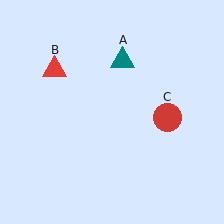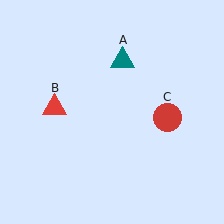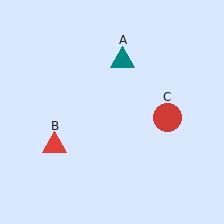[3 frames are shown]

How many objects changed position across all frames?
1 object changed position: red triangle (object B).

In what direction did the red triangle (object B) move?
The red triangle (object B) moved down.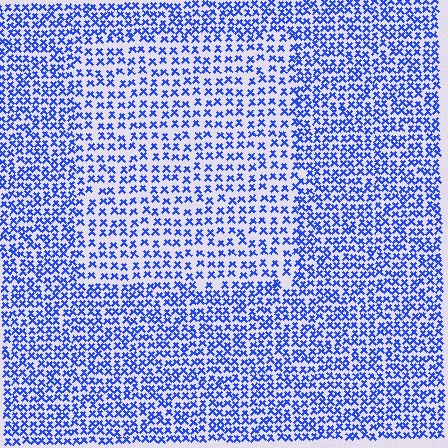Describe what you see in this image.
The image contains small blue elements arranged at two different densities. A rectangle-shaped region is visible where the elements are less densely packed than the surrounding area.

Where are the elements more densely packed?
The elements are more densely packed outside the rectangle boundary.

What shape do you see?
I see a rectangle.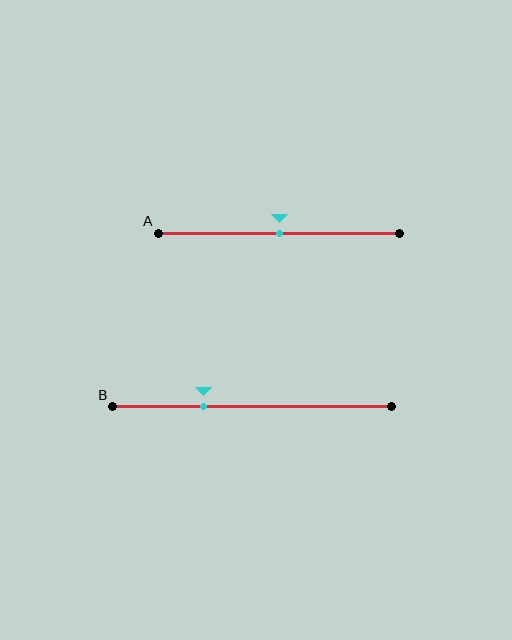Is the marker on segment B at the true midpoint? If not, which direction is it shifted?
No, the marker on segment B is shifted to the left by about 17% of the segment length.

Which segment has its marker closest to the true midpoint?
Segment A has its marker closest to the true midpoint.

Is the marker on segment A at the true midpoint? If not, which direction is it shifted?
Yes, the marker on segment A is at the true midpoint.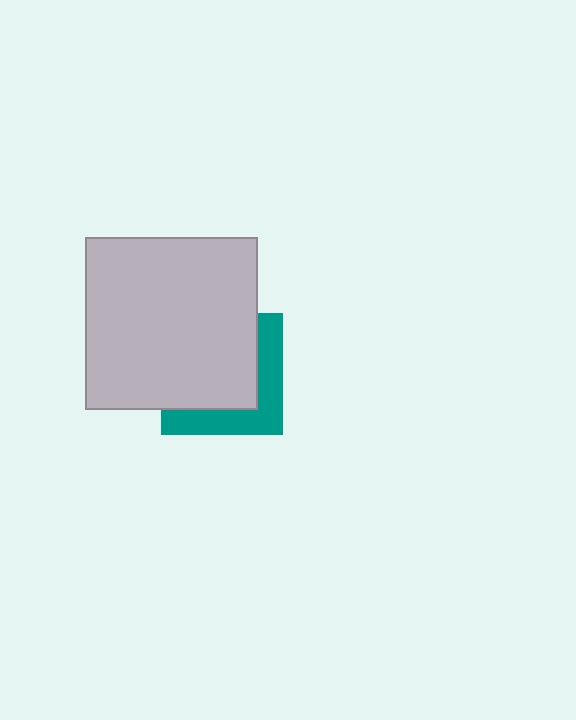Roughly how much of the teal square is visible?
A small part of it is visible (roughly 38%).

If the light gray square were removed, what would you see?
You would see the complete teal square.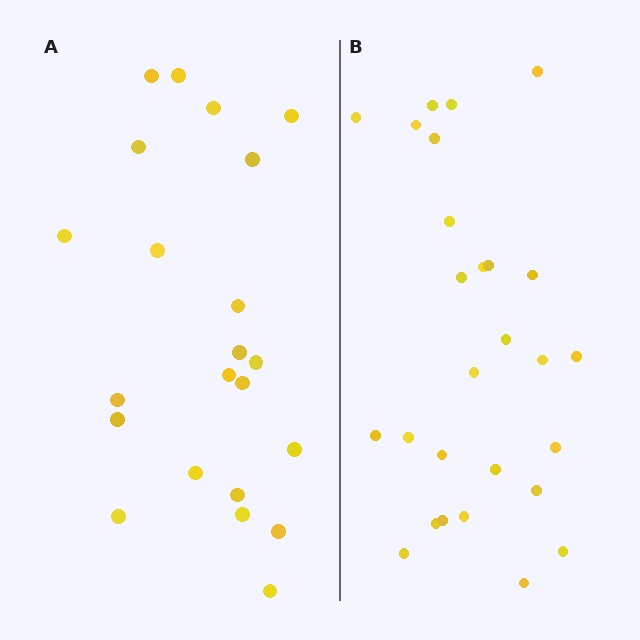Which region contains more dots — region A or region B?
Region B (the right region) has more dots.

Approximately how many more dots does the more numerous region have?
Region B has about 5 more dots than region A.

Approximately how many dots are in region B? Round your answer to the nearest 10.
About 30 dots. (The exact count is 27, which rounds to 30.)